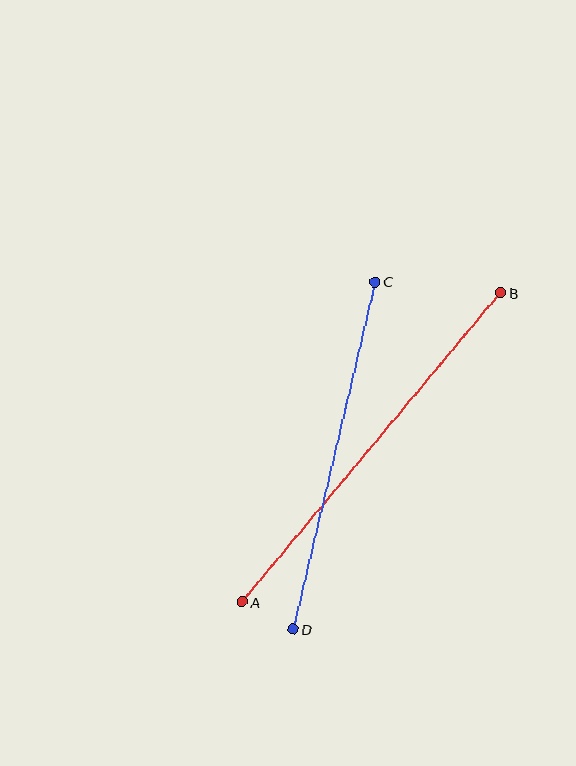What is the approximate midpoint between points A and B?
The midpoint is at approximately (372, 447) pixels.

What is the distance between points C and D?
The distance is approximately 357 pixels.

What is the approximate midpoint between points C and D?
The midpoint is at approximately (334, 455) pixels.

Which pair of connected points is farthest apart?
Points A and B are farthest apart.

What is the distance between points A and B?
The distance is approximately 403 pixels.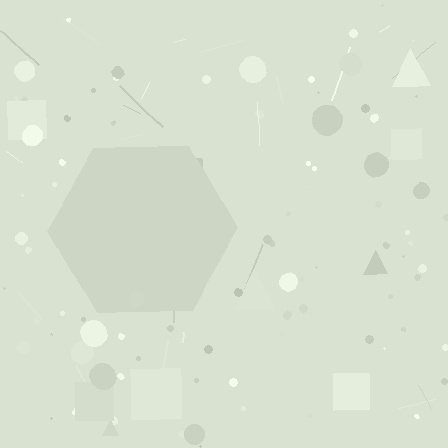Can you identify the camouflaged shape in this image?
The camouflaged shape is a hexagon.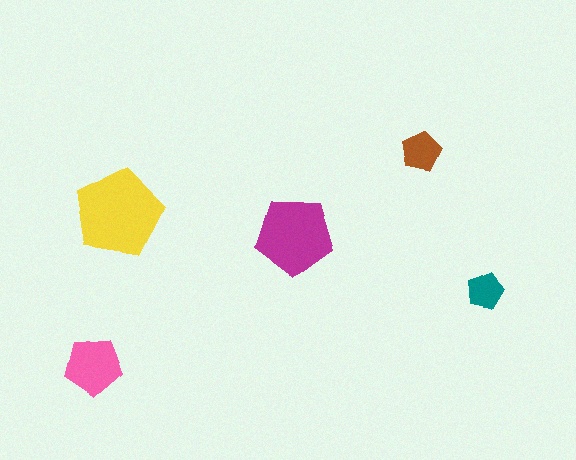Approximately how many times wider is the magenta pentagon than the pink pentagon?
About 1.5 times wider.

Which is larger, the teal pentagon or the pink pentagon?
The pink one.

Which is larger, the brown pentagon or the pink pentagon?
The pink one.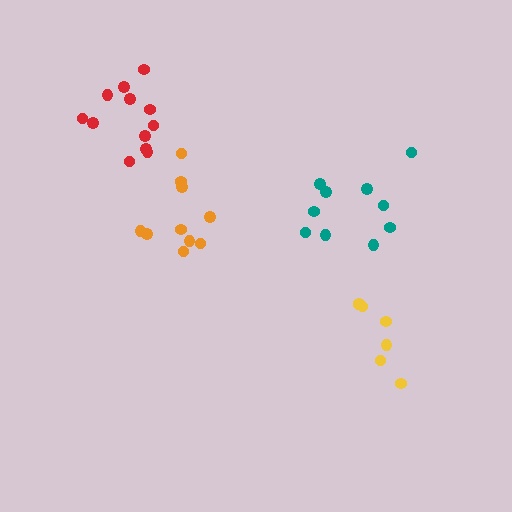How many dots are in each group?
Group 1: 7 dots, Group 2: 10 dots, Group 3: 10 dots, Group 4: 12 dots (39 total).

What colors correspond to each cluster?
The clusters are colored: yellow, orange, teal, red.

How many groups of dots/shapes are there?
There are 4 groups.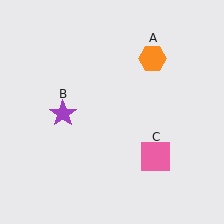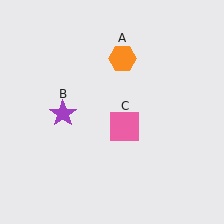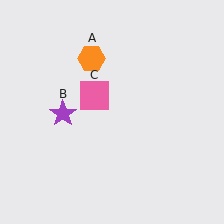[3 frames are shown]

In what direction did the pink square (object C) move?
The pink square (object C) moved up and to the left.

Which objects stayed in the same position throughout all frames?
Purple star (object B) remained stationary.